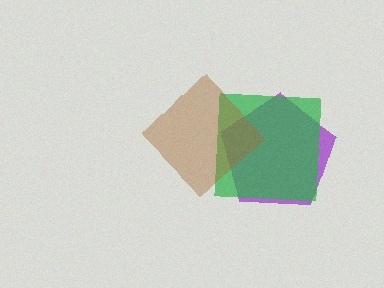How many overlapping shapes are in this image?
There are 3 overlapping shapes in the image.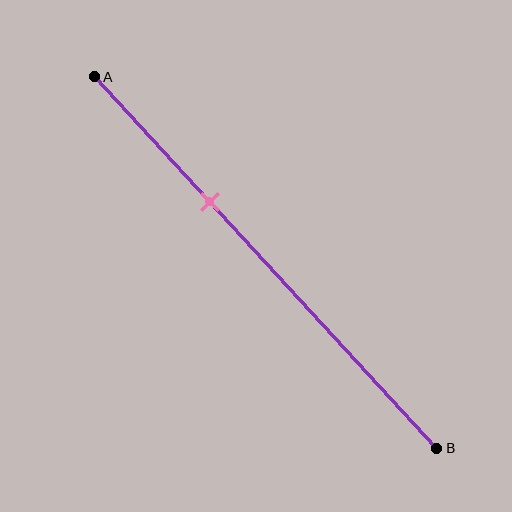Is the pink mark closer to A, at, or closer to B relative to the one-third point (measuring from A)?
The pink mark is approximately at the one-third point of segment AB.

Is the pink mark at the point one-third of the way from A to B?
Yes, the mark is approximately at the one-third point.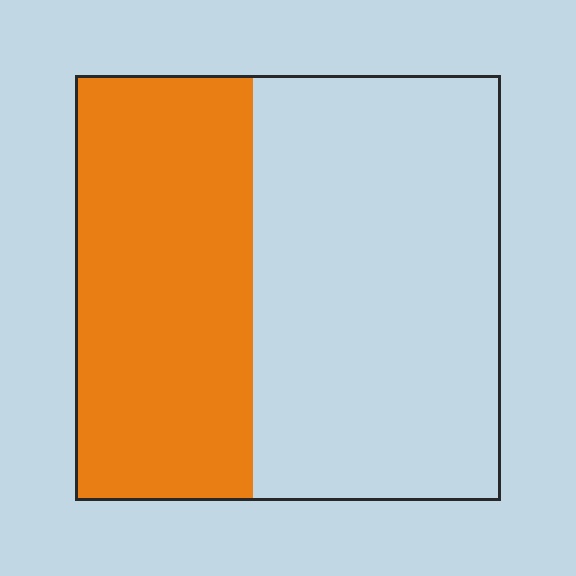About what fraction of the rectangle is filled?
About two fifths (2/5).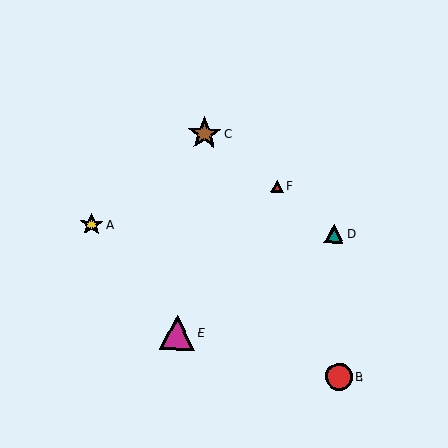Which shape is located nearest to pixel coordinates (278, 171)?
The red triangle (labeled F) at (277, 186) is nearest to that location.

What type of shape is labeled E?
Shape E is a magenta triangle.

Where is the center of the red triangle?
The center of the red triangle is at (277, 186).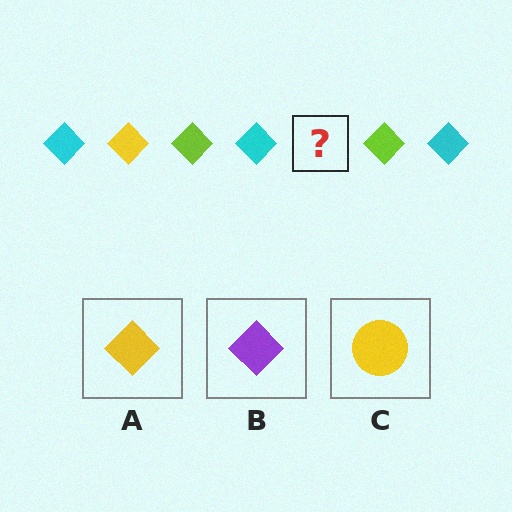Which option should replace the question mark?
Option A.